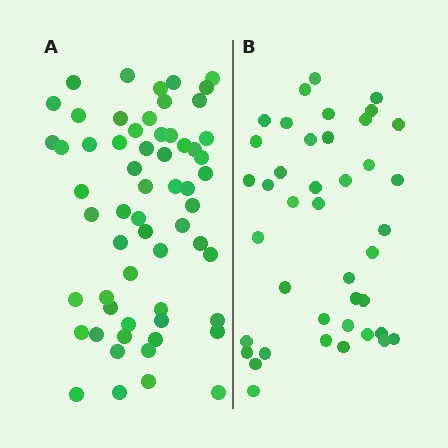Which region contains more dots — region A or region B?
Region A (the left region) has more dots.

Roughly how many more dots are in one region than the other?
Region A has approximately 20 more dots than region B.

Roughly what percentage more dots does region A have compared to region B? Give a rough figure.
About 45% more.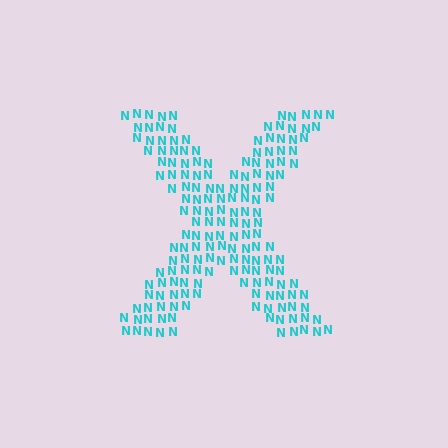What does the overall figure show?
The overall figure shows the letter X.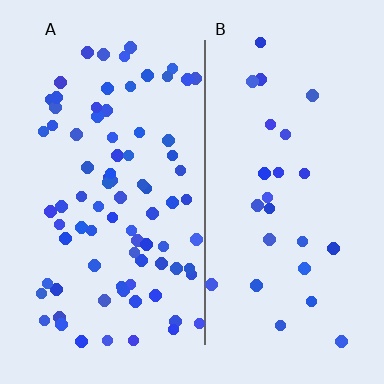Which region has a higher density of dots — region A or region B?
A (the left).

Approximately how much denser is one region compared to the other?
Approximately 3.1× — region A over region B.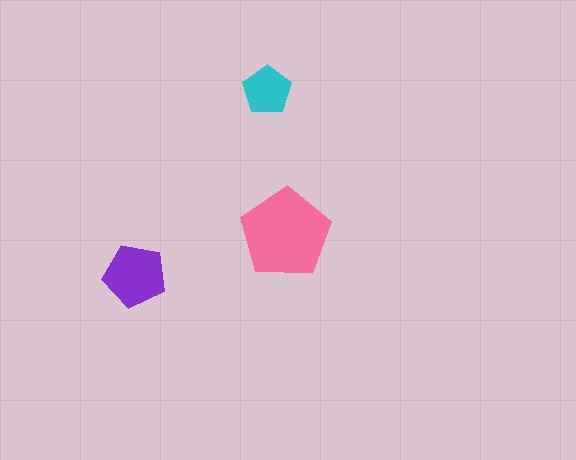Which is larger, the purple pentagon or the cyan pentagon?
The purple one.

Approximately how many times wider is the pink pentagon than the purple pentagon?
About 1.5 times wider.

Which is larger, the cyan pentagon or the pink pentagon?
The pink one.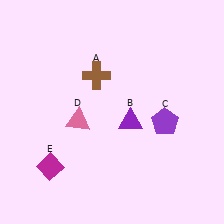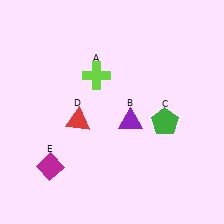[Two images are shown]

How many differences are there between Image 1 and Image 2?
There are 3 differences between the two images.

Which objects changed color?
A changed from brown to lime. C changed from purple to green. D changed from pink to red.